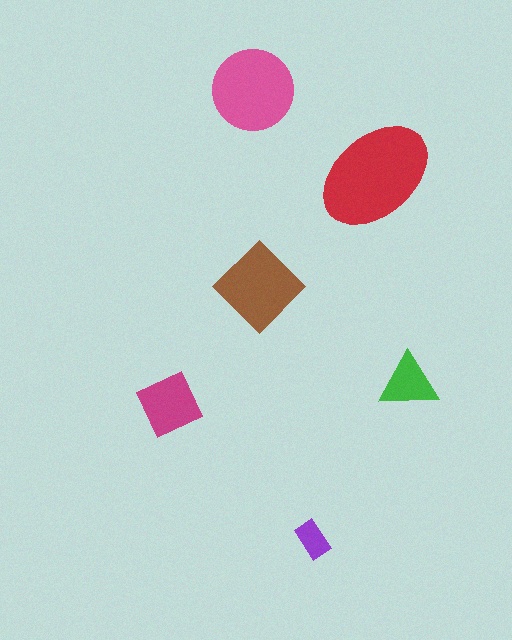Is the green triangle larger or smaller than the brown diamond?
Smaller.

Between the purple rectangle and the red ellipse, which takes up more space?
The red ellipse.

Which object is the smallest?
The purple rectangle.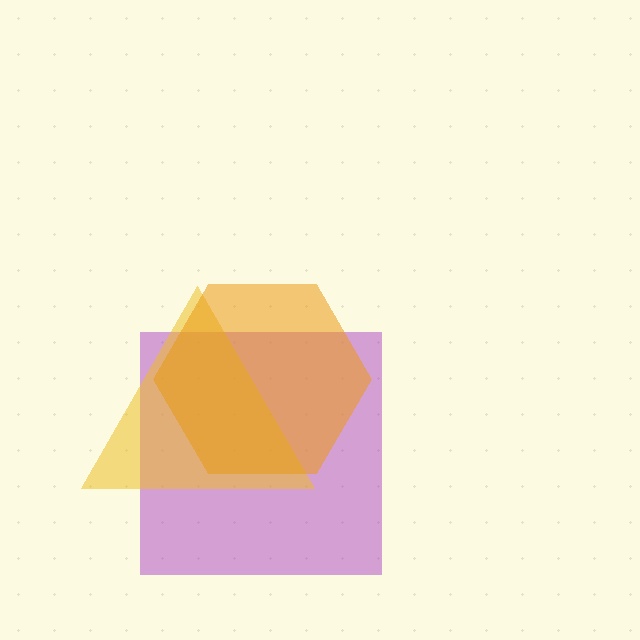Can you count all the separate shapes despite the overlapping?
Yes, there are 3 separate shapes.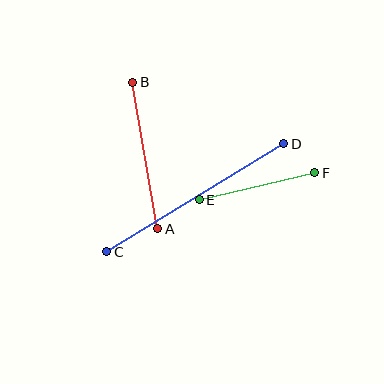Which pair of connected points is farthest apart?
Points C and D are farthest apart.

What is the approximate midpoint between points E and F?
The midpoint is at approximately (257, 186) pixels.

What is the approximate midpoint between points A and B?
The midpoint is at approximately (145, 155) pixels.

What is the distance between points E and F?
The distance is approximately 119 pixels.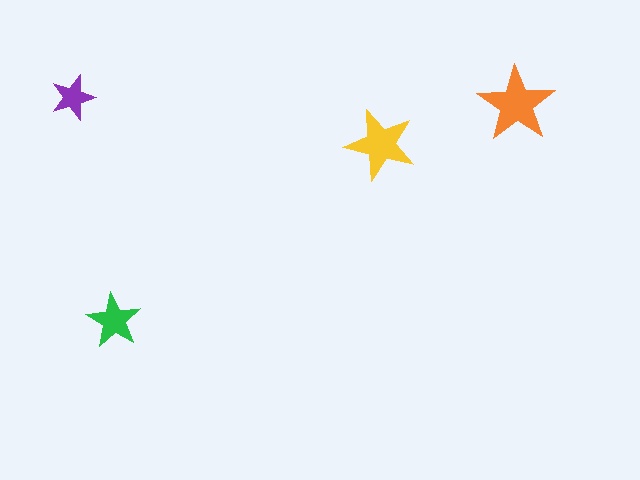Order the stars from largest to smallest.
the orange one, the yellow one, the green one, the purple one.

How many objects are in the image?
There are 4 objects in the image.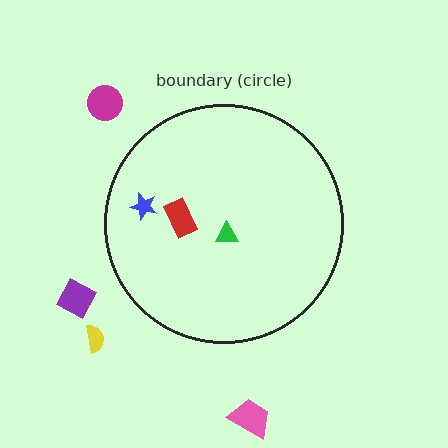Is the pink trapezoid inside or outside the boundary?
Outside.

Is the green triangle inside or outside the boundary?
Inside.